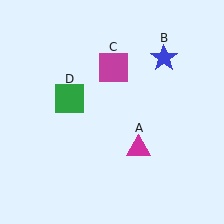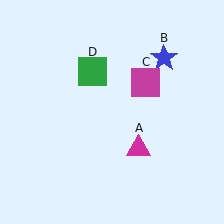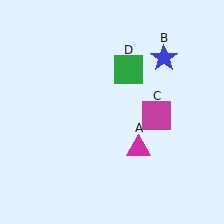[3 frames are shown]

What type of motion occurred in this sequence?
The magenta square (object C), green square (object D) rotated clockwise around the center of the scene.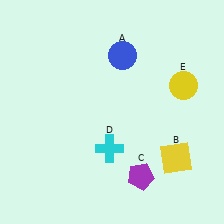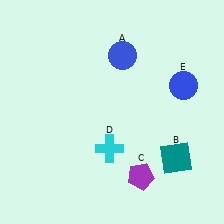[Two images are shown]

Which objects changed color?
B changed from yellow to teal. E changed from yellow to blue.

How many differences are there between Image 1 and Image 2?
There are 2 differences between the two images.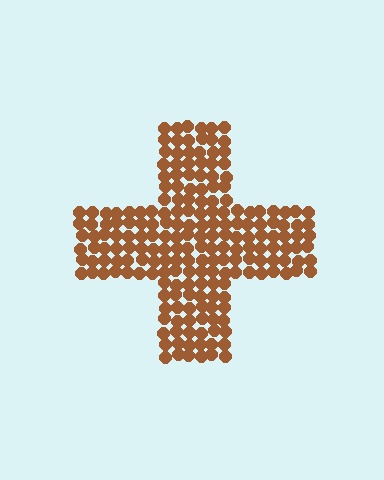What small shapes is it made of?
It is made of small circles.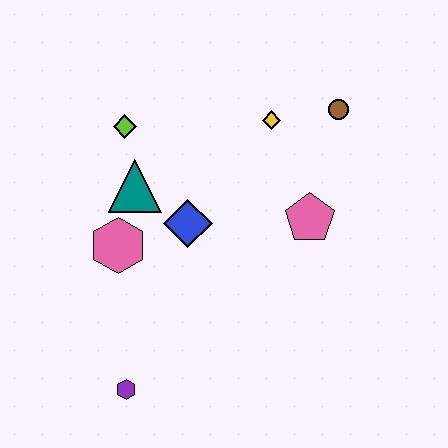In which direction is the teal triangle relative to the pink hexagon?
The teal triangle is above the pink hexagon.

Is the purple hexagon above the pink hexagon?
No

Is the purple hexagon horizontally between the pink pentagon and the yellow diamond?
No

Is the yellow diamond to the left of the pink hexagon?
No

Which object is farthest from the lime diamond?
The purple hexagon is farthest from the lime diamond.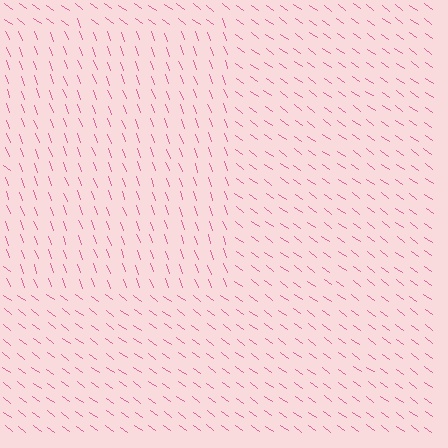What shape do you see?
I see a rectangle.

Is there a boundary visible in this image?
Yes, there is a texture boundary formed by a change in line orientation.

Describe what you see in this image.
The image is filled with small pink line segments. A rectangle region in the image has lines oriented differently from the surrounding lines, creating a visible texture boundary.